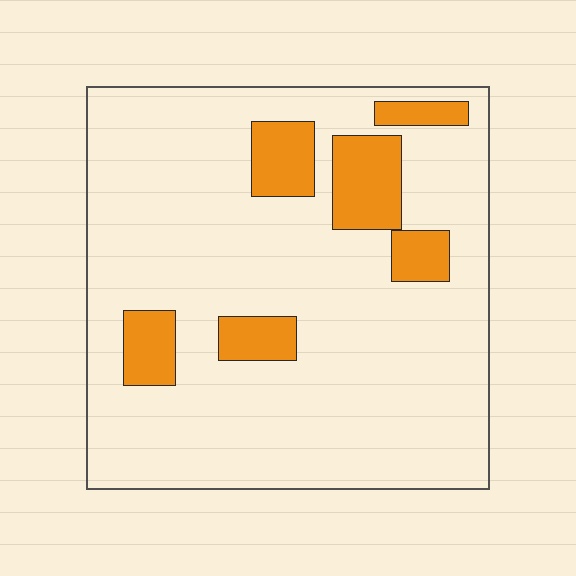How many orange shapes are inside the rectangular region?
6.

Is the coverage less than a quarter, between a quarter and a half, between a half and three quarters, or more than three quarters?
Less than a quarter.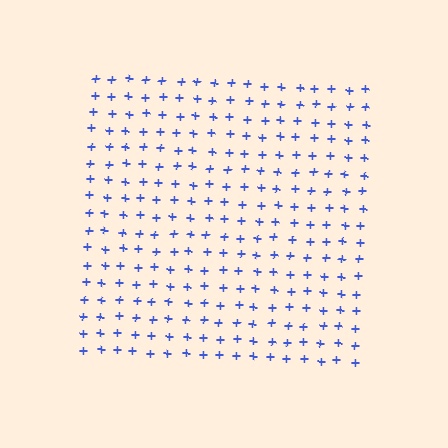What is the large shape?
The large shape is a square.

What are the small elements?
The small elements are plus signs.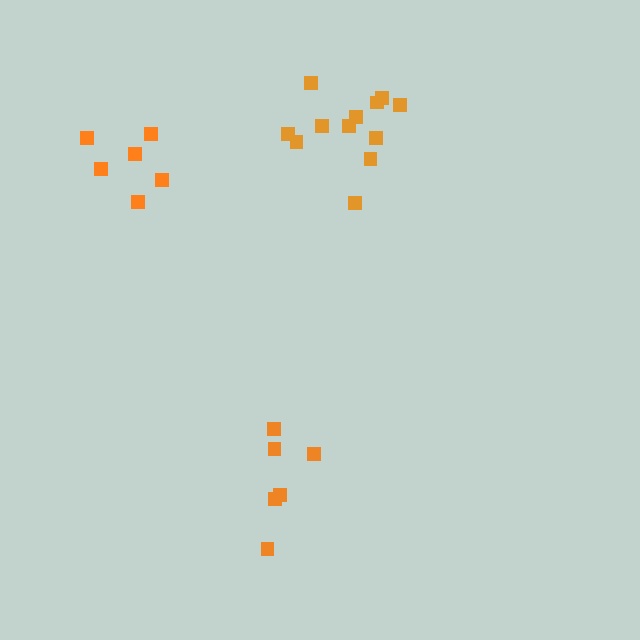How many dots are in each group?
Group 1: 12 dots, Group 2: 6 dots, Group 3: 6 dots (24 total).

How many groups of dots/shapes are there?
There are 3 groups.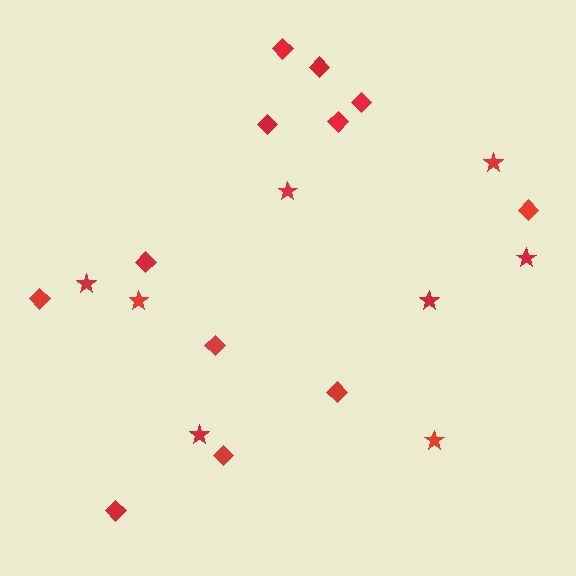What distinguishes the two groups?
There are 2 groups: one group of stars (8) and one group of diamonds (12).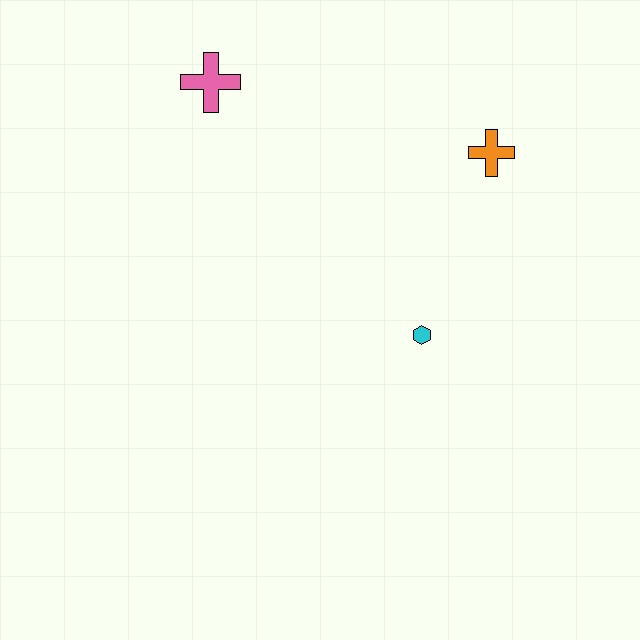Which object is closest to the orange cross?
The cyan hexagon is closest to the orange cross.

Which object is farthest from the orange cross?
The pink cross is farthest from the orange cross.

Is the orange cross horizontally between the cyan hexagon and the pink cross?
No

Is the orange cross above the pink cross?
No